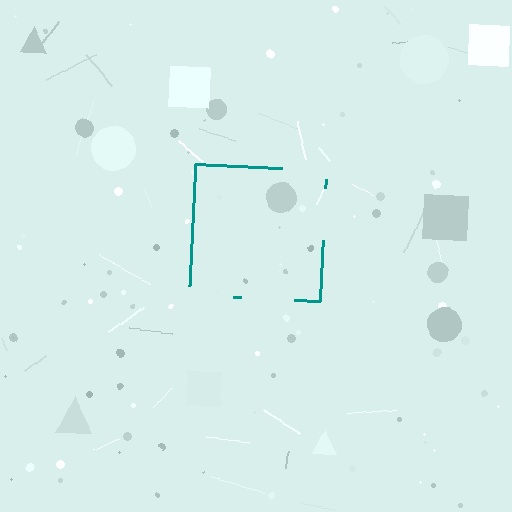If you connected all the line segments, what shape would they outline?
They would outline a square.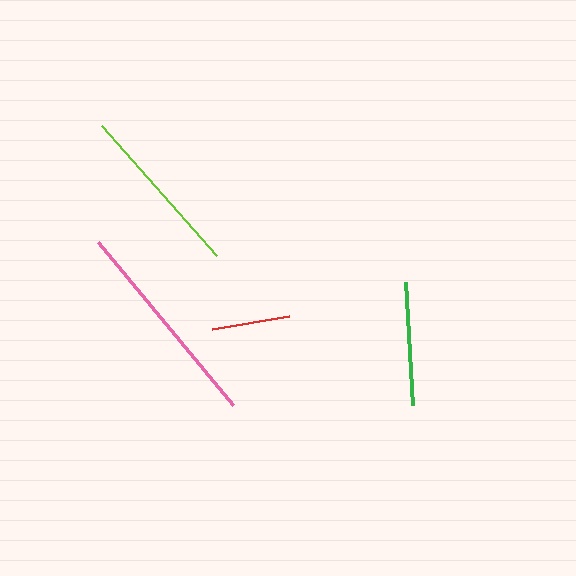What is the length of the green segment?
The green segment is approximately 123 pixels long.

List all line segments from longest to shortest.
From longest to shortest: pink, lime, green, red.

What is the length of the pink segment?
The pink segment is approximately 211 pixels long.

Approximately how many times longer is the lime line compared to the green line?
The lime line is approximately 1.4 times the length of the green line.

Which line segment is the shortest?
The red line is the shortest at approximately 78 pixels.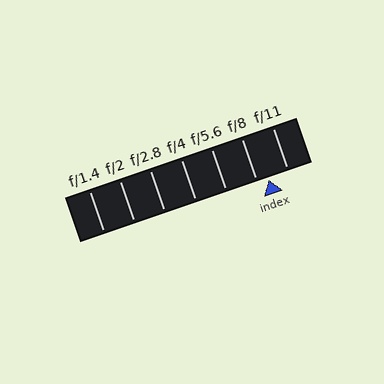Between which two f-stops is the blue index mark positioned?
The index mark is between f/8 and f/11.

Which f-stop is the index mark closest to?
The index mark is closest to f/8.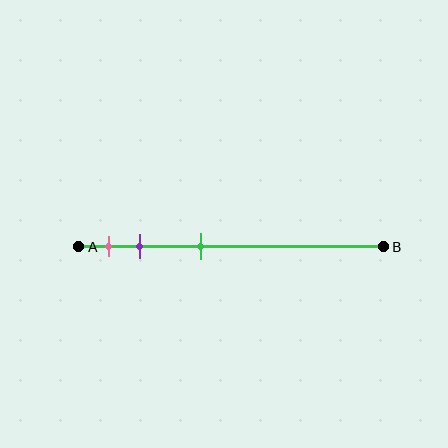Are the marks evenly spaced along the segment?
No, the marks are not evenly spaced.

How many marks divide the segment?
There are 3 marks dividing the segment.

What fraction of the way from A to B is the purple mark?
The purple mark is approximately 20% (0.2) of the way from A to B.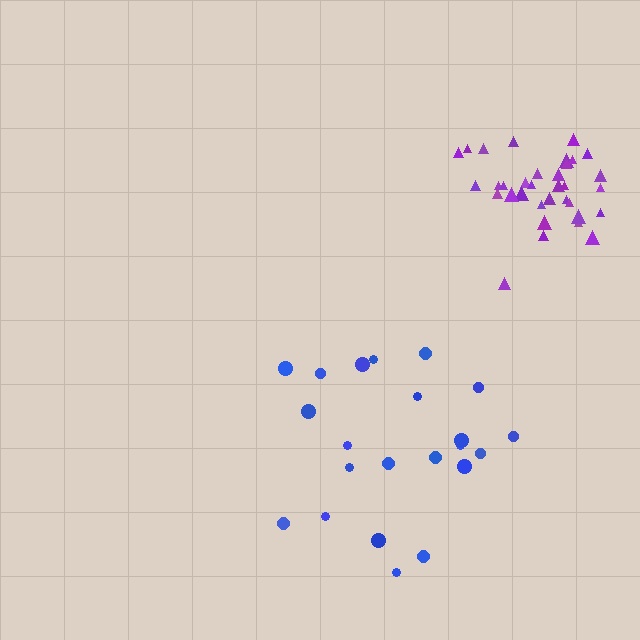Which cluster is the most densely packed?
Purple.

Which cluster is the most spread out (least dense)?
Blue.